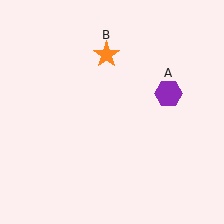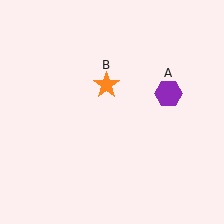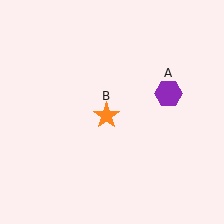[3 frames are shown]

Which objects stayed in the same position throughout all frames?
Purple hexagon (object A) remained stationary.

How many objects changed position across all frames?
1 object changed position: orange star (object B).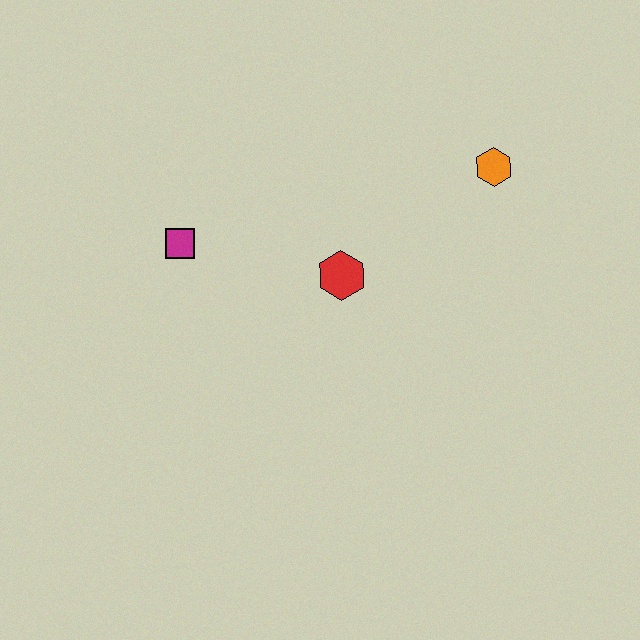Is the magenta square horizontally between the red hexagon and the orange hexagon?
No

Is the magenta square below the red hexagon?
No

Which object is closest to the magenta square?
The red hexagon is closest to the magenta square.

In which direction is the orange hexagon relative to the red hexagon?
The orange hexagon is to the right of the red hexagon.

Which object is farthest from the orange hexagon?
The magenta square is farthest from the orange hexagon.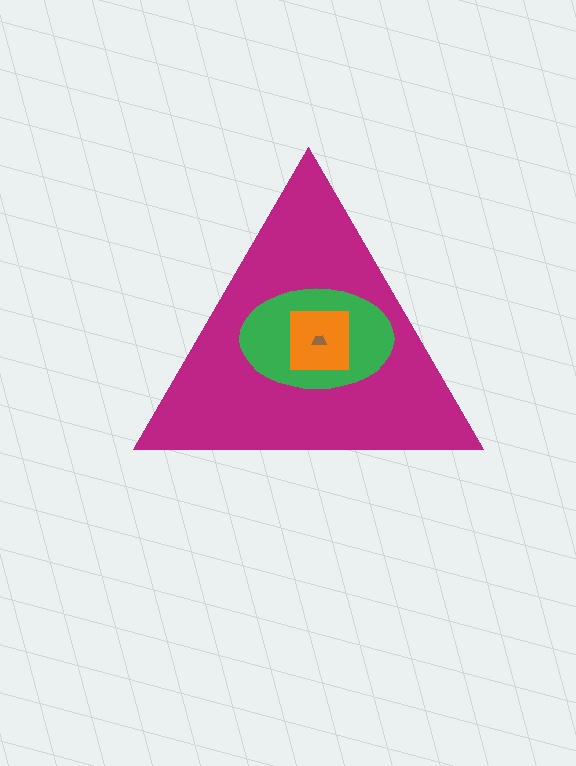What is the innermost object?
The brown trapezoid.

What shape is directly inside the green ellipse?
The orange square.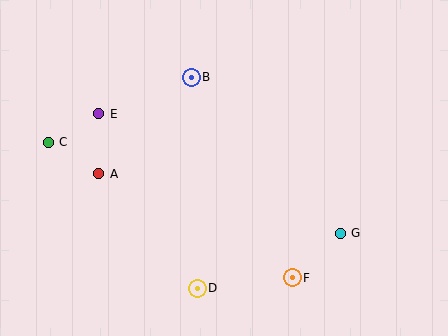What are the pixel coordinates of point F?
Point F is at (292, 278).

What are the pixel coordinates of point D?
Point D is at (197, 288).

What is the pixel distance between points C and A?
The distance between C and A is 60 pixels.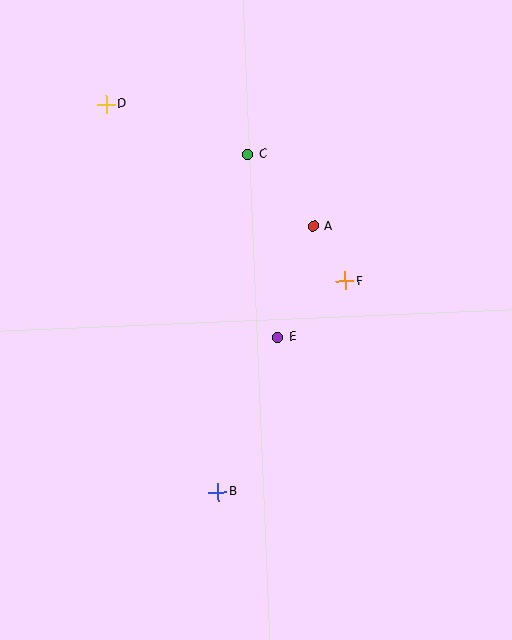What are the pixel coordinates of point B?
Point B is at (218, 492).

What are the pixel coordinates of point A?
Point A is at (313, 226).